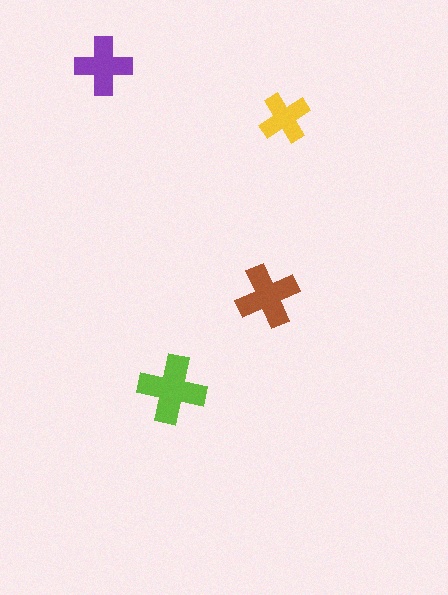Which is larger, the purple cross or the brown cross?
The brown one.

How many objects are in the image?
There are 4 objects in the image.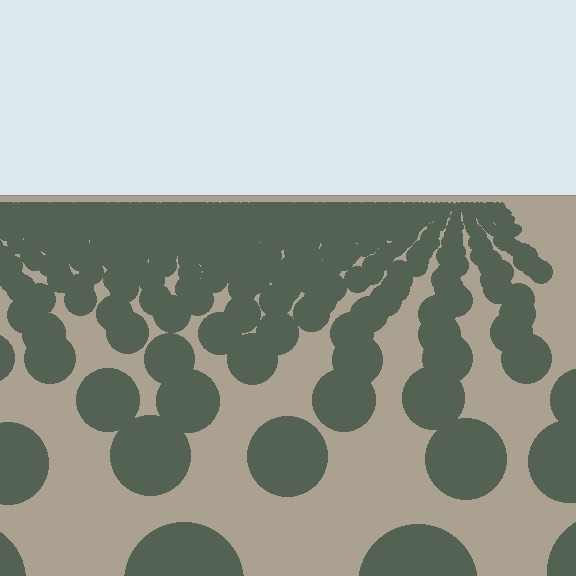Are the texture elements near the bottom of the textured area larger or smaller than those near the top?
Larger. Near the bottom, elements are closer to the viewer and appear at a bigger on-screen size.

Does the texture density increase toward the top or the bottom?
Density increases toward the top.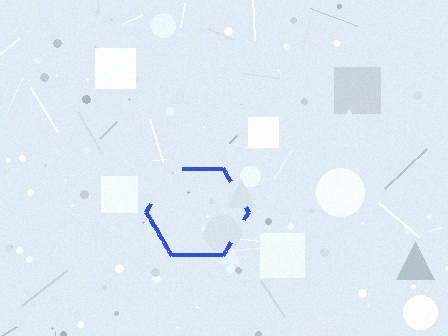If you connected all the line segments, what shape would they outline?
They would outline a hexagon.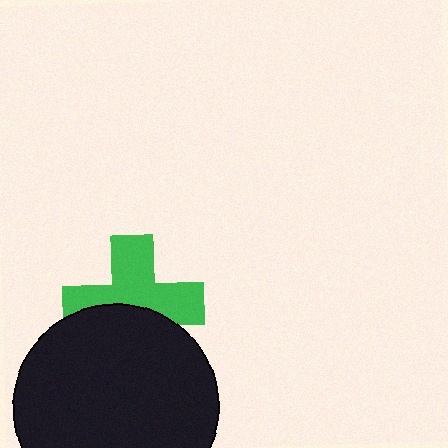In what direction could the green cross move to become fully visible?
The green cross could move up. That would shift it out from behind the black circle entirely.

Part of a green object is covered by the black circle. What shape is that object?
It is a cross.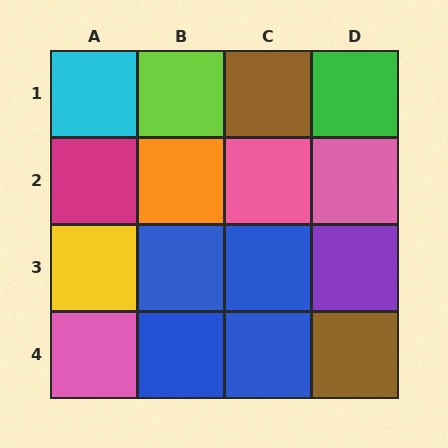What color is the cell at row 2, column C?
Pink.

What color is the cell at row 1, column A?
Cyan.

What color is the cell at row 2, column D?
Pink.